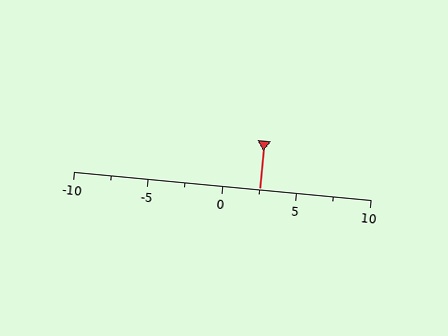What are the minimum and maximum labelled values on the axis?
The axis runs from -10 to 10.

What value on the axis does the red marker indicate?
The marker indicates approximately 2.5.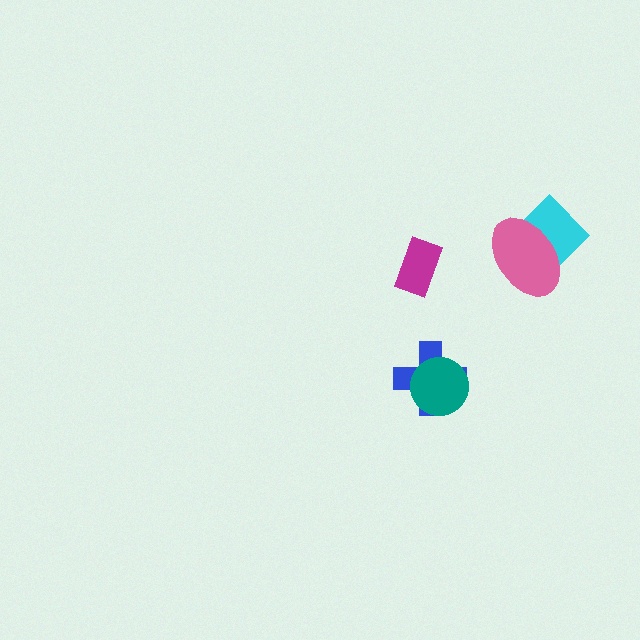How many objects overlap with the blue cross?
1 object overlaps with the blue cross.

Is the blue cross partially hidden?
Yes, it is partially covered by another shape.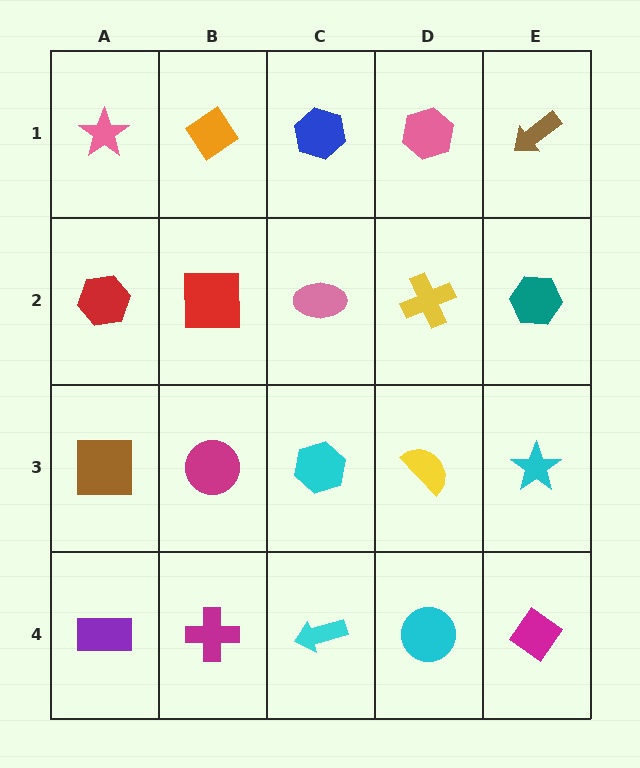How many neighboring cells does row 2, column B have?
4.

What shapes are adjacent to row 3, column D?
A yellow cross (row 2, column D), a cyan circle (row 4, column D), a cyan hexagon (row 3, column C), a cyan star (row 3, column E).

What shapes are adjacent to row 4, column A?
A brown square (row 3, column A), a magenta cross (row 4, column B).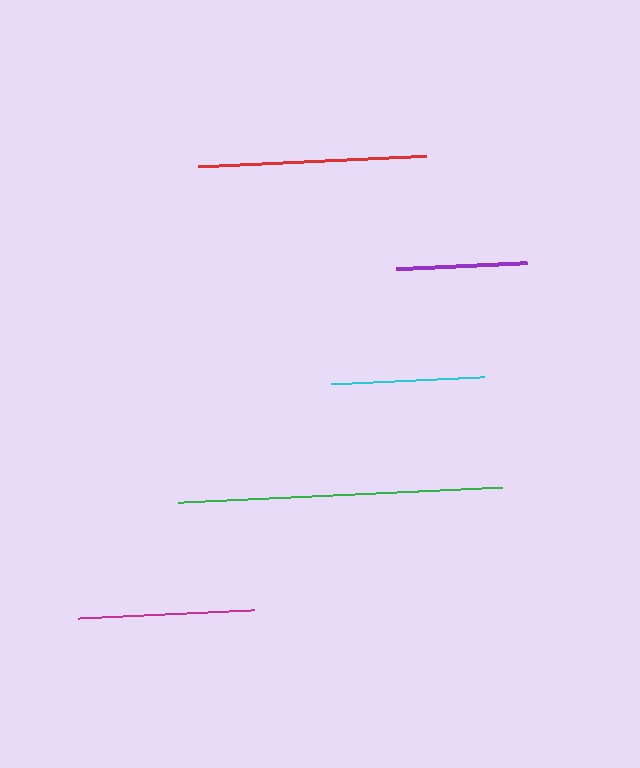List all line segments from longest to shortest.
From longest to shortest: green, red, magenta, cyan, purple.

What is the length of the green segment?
The green segment is approximately 324 pixels long.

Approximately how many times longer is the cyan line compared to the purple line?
The cyan line is approximately 1.2 times the length of the purple line.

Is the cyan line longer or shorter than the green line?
The green line is longer than the cyan line.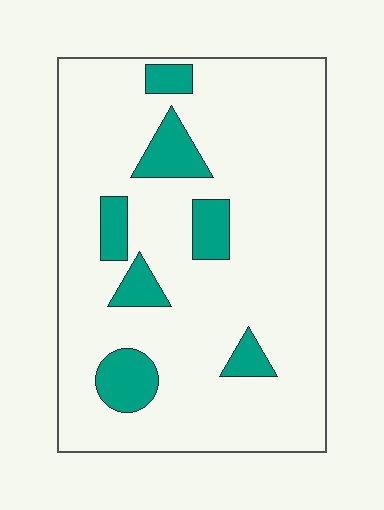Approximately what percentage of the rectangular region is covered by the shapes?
Approximately 15%.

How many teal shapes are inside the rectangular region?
7.